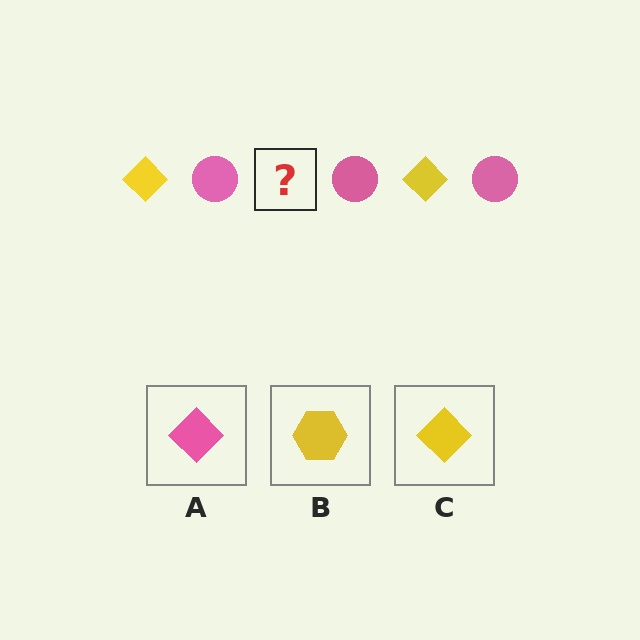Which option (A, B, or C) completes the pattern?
C.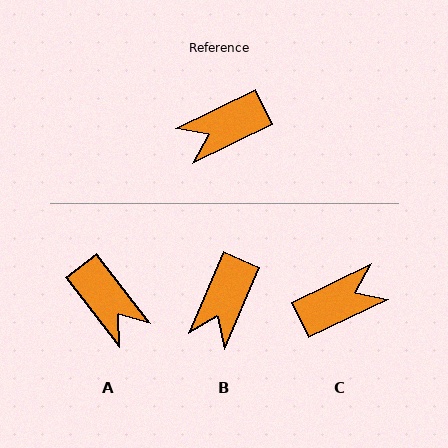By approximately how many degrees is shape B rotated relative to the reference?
Approximately 41 degrees counter-clockwise.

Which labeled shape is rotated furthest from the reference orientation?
C, about 180 degrees away.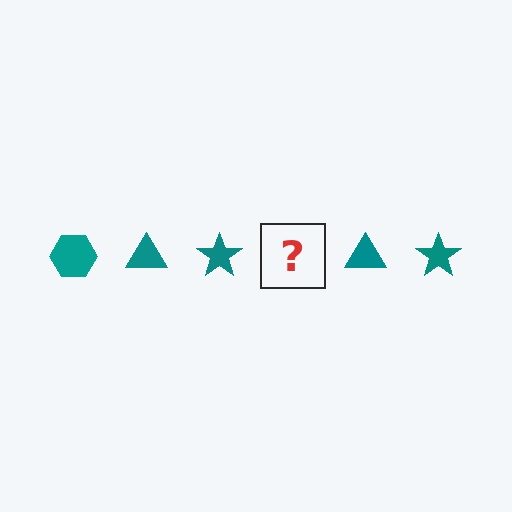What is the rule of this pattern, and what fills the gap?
The rule is that the pattern cycles through hexagon, triangle, star shapes in teal. The gap should be filled with a teal hexagon.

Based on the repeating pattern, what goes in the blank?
The blank should be a teal hexagon.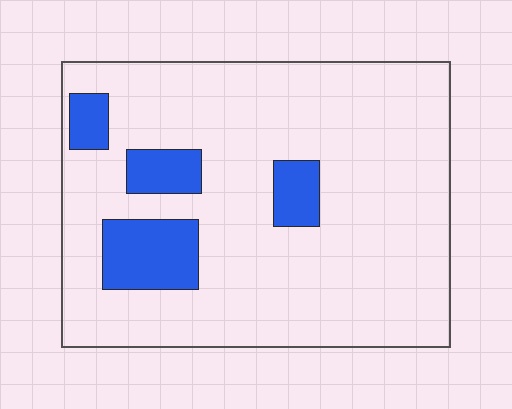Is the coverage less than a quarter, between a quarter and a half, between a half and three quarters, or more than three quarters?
Less than a quarter.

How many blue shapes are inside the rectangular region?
4.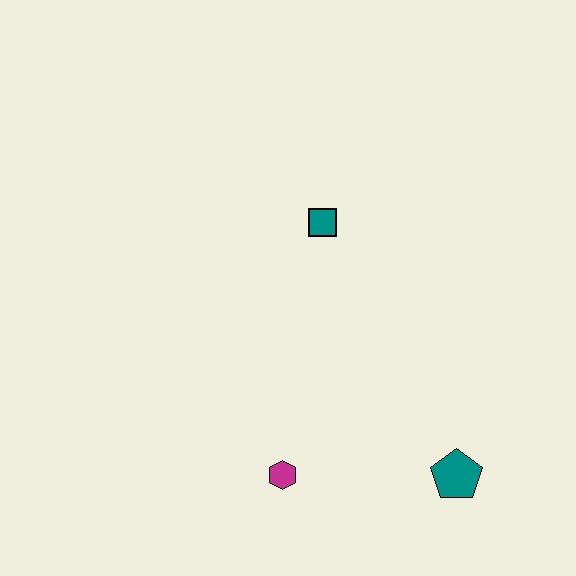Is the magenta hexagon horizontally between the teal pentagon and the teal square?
No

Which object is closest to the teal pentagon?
The magenta hexagon is closest to the teal pentagon.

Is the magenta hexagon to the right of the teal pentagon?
No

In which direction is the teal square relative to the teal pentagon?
The teal square is above the teal pentagon.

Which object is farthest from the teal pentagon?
The teal square is farthest from the teal pentagon.